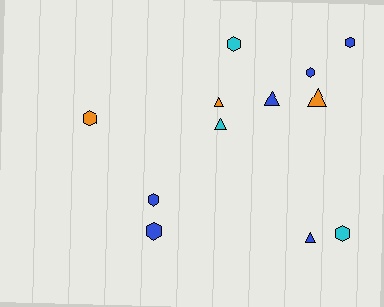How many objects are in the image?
There are 12 objects.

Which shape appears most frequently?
Hexagon, with 7 objects.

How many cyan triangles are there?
There is 1 cyan triangle.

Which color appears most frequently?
Blue, with 6 objects.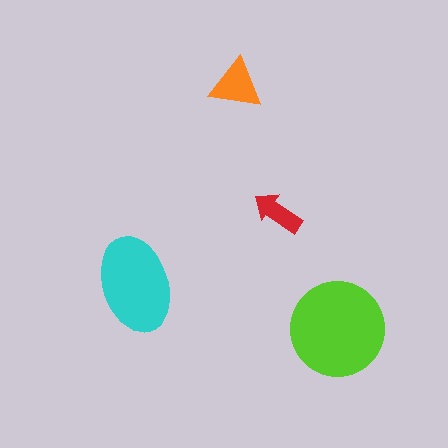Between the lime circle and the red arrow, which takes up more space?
The lime circle.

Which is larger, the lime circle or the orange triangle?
The lime circle.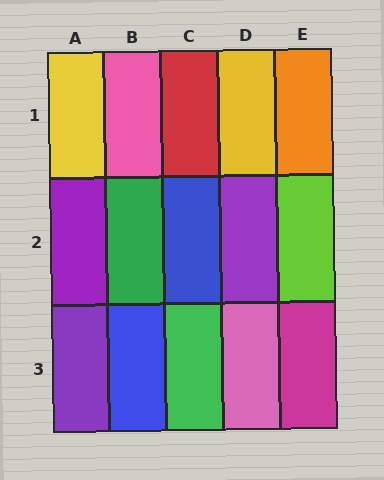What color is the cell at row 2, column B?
Green.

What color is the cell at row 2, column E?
Lime.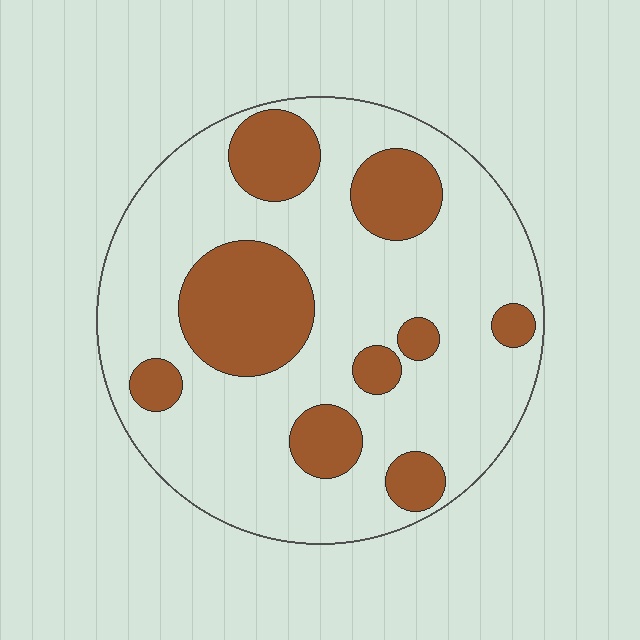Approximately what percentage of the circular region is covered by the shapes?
Approximately 25%.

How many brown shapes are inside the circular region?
9.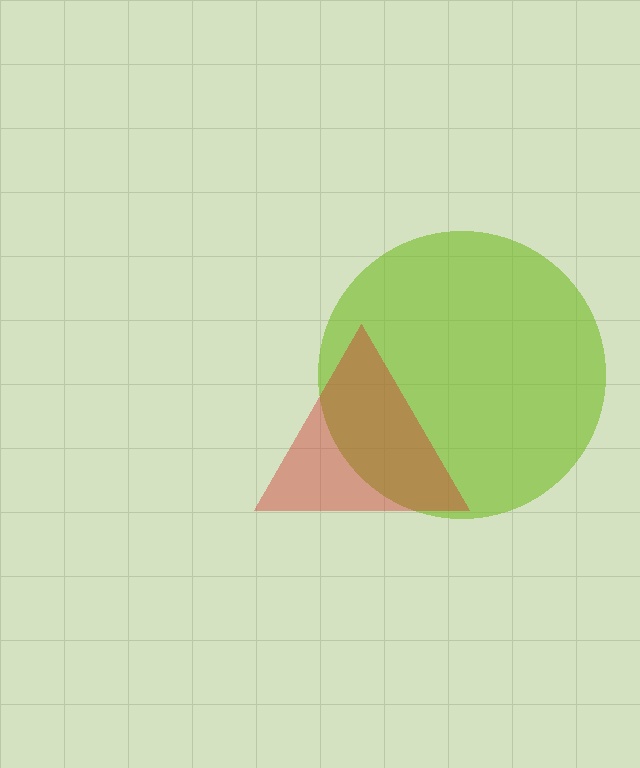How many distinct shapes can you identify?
There are 2 distinct shapes: a lime circle, a red triangle.